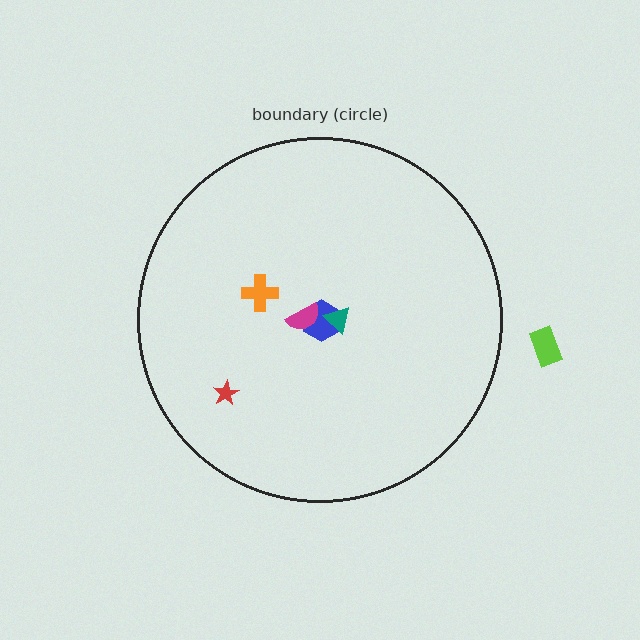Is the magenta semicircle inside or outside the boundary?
Inside.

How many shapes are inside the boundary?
5 inside, 1 outside.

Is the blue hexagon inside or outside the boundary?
Inside.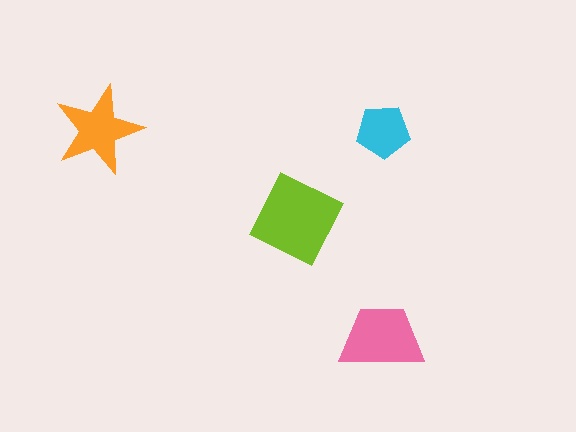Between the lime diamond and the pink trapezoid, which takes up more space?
The lime diamond.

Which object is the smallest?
The cyan pentagon.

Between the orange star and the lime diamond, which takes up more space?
The lime diamond.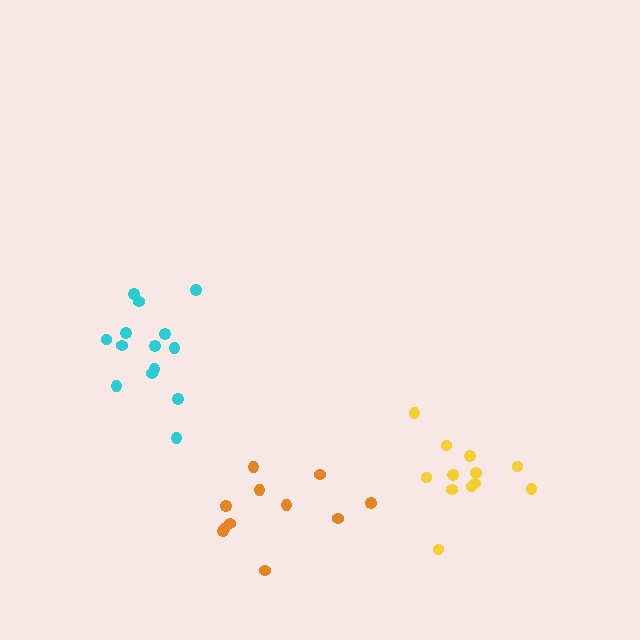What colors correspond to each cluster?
The clusters are colored: yellow, cyan, orange.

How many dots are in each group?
Group 1: 12 dots, Group 2: 14 dots, Group 3: 11 dots (37 total).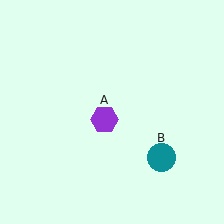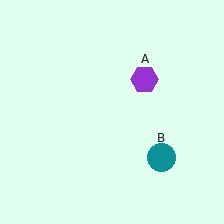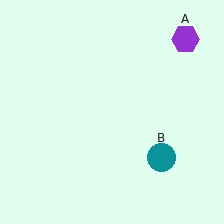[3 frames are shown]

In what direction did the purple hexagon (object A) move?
The purple hexagon (object A) moved up and to the right.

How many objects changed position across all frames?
1 object changed position: purple hexagon (object A).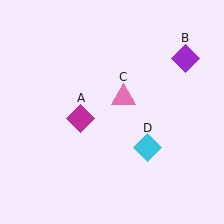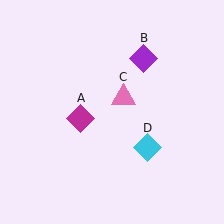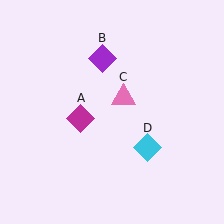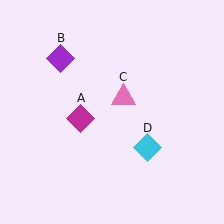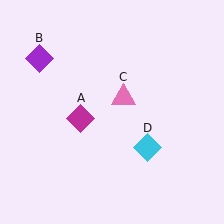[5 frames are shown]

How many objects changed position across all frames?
1 object changed position: purple diamond (object B).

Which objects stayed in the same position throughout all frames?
Magenta diamond (object A) and pink triangle (object C) and cyan diamond (object D) remained stationary.